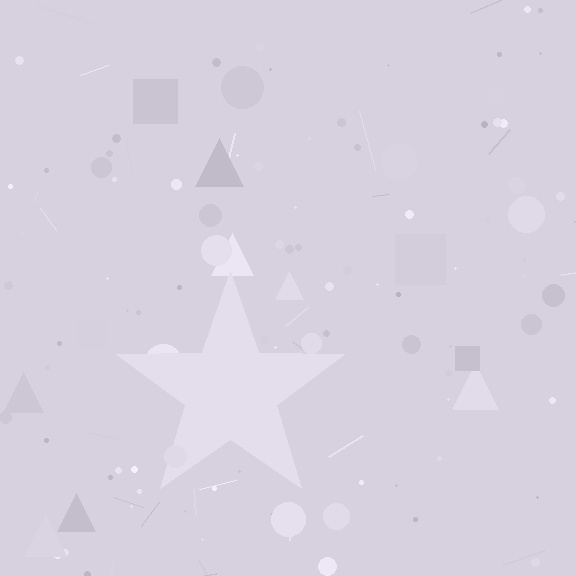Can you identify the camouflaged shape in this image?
The camouflaged shape is a star.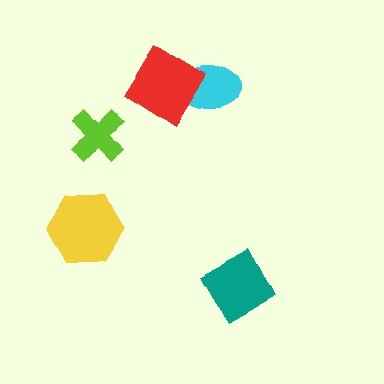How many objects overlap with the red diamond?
1 object overlaps with the red diamond.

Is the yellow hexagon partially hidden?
No, no other shape covers it.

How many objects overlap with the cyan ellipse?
1 object overlaps with the cyan ellipse.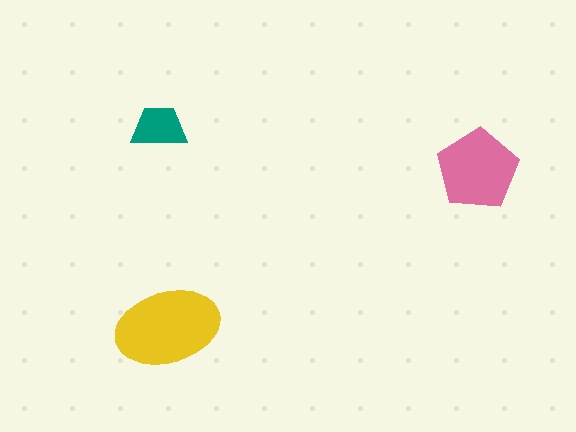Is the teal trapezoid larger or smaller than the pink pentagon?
Smaller.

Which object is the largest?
The yellow ellipse.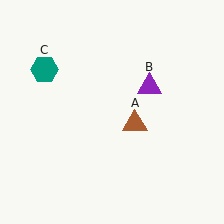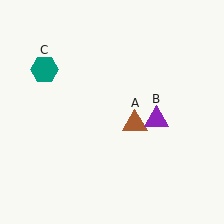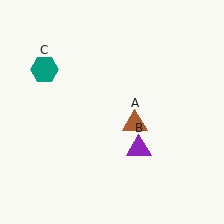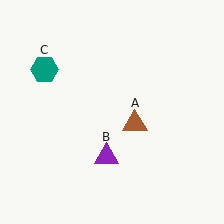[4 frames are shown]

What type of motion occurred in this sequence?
The purple triangle (object B) rotated clockwise around the center of the scene.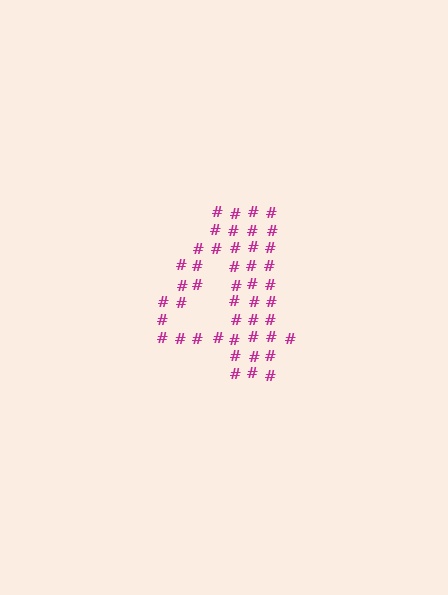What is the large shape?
The large shape is the digit 4.